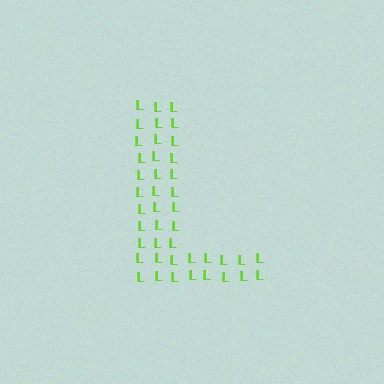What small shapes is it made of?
It is made of small letter L's.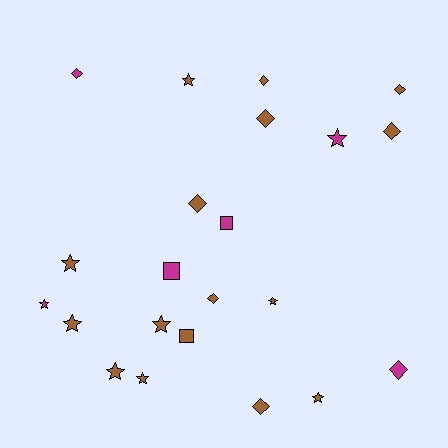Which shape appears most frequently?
Star, with 10 objects.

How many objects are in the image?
There are 22 objects.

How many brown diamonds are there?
There are 7 brown diamonds.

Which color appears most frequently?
Brown, with 16 objects.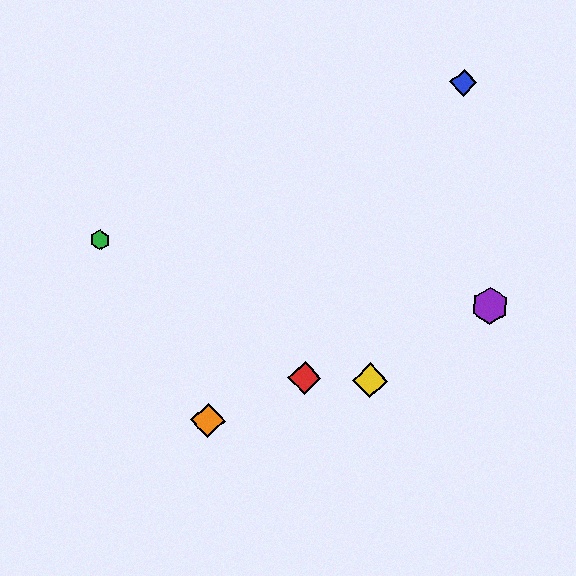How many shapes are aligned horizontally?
2 shapes (the red diamond, the yellow diamond) are aligned horizontally.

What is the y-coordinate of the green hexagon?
The green hexagon is at y≈240.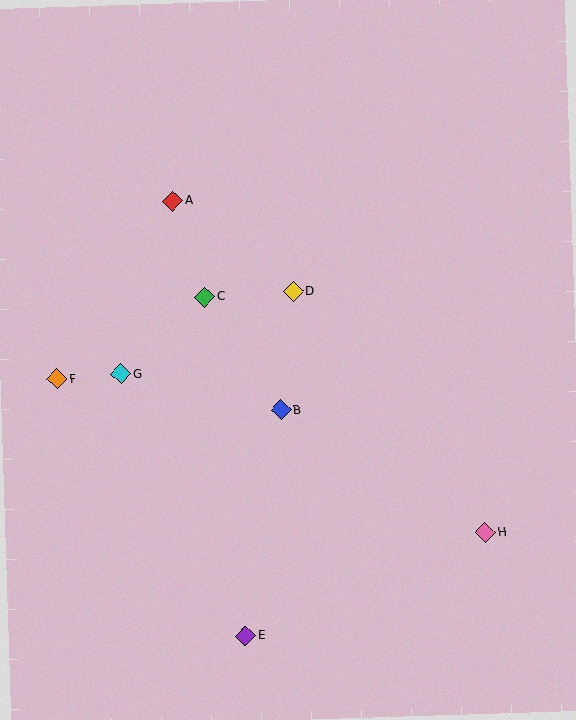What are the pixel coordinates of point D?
Point D is at (293, 292).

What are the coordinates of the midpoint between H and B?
The midpoint between H and B is at (383, 471).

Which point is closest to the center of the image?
Point B at (281, 410) is closest to the center.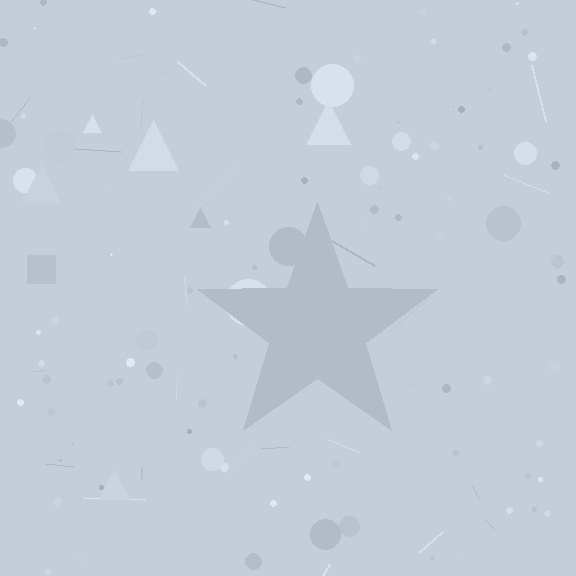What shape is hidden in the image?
A star is hidden in the image.